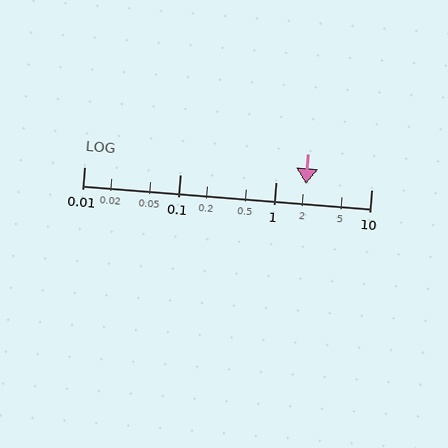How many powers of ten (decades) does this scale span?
The scale spans 3 decades, from 0.01 to 10.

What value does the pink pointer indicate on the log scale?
The pointer indicates approximately 2.1.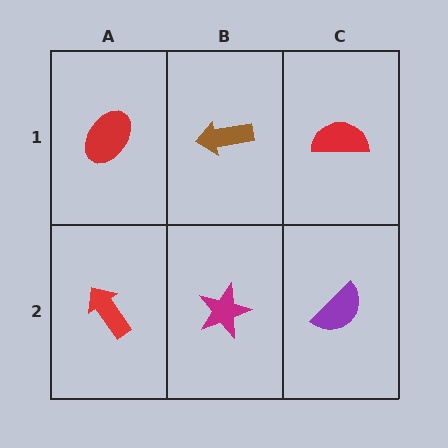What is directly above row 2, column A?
A red ellipse.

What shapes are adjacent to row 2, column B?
A brown arrow (row 1, column B), a red arrow (row 2, column A), a purple semicircle (row 2, column C).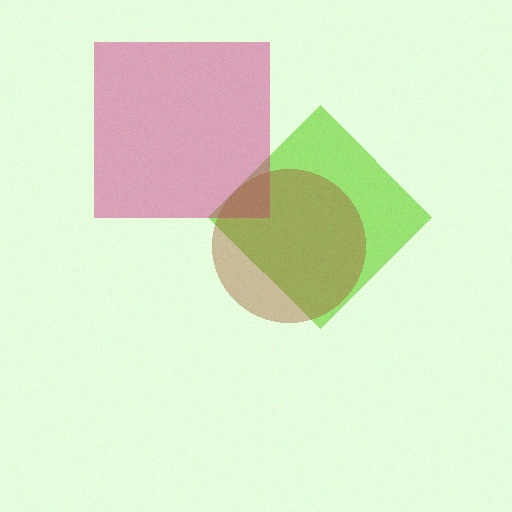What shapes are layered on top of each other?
The layered shapes are: a lime diamond, a magenta square, a brown circle.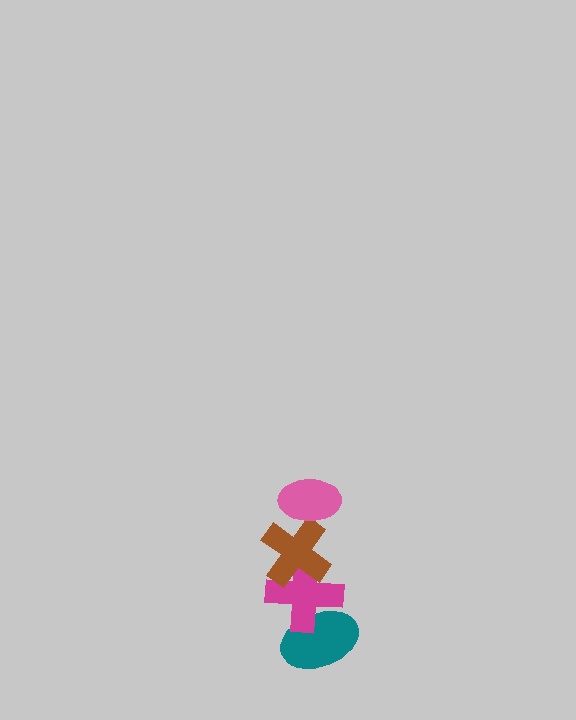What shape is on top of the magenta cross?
The brown cross is on top of the magenta cross.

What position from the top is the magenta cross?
The magenta cross is 3rd from the top.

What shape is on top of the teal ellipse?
The magenta cross is on top of the teal ellipse.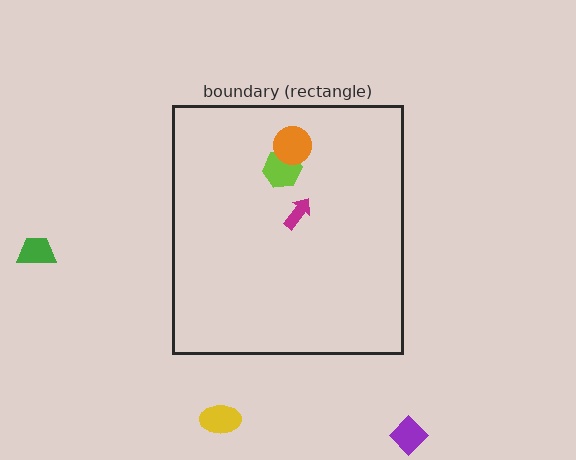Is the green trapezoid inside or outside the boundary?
Outside.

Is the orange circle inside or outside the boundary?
Inside.